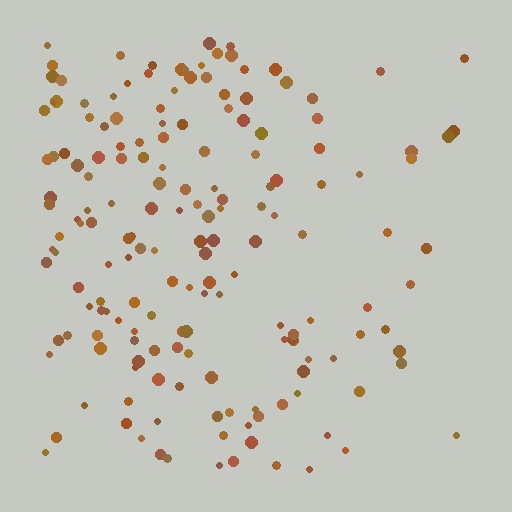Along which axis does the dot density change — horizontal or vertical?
Horizontal.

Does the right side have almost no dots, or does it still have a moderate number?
Still a moderate number, just noticeably fewer than the left.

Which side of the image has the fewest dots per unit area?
The right.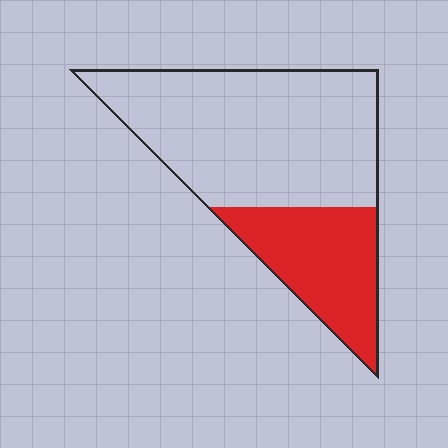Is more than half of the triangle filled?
No.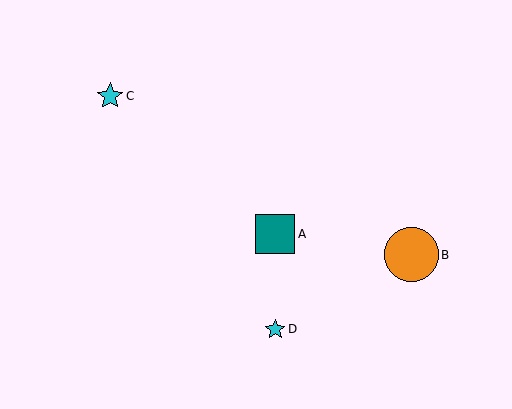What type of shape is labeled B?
Shape B is an orange circle.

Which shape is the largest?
The orange circle (labeled B) is the largest.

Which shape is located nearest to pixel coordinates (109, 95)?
The cyan star (labeled C) at (110, 96) is nearest to that location.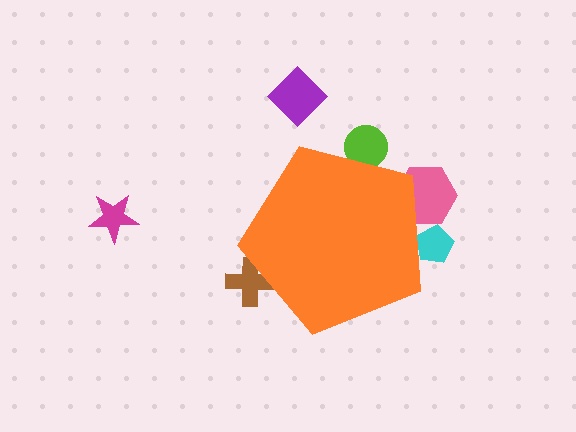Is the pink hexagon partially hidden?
Yes, the pink hexagon is partially hidden behind the orange pentagon.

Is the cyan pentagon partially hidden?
Yes, the cyan pentagon is partially hidden behind the orange pentagon.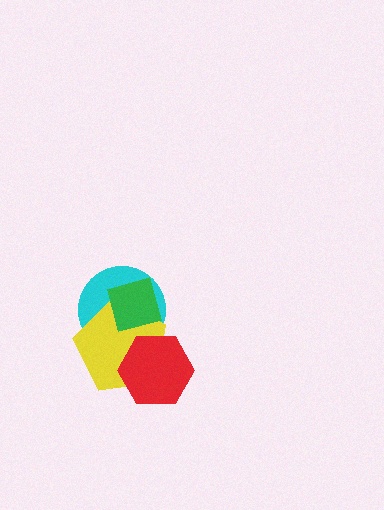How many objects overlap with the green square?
2 objects overlap with the green square.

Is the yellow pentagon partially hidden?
Yes, it is partially covered by another shape.